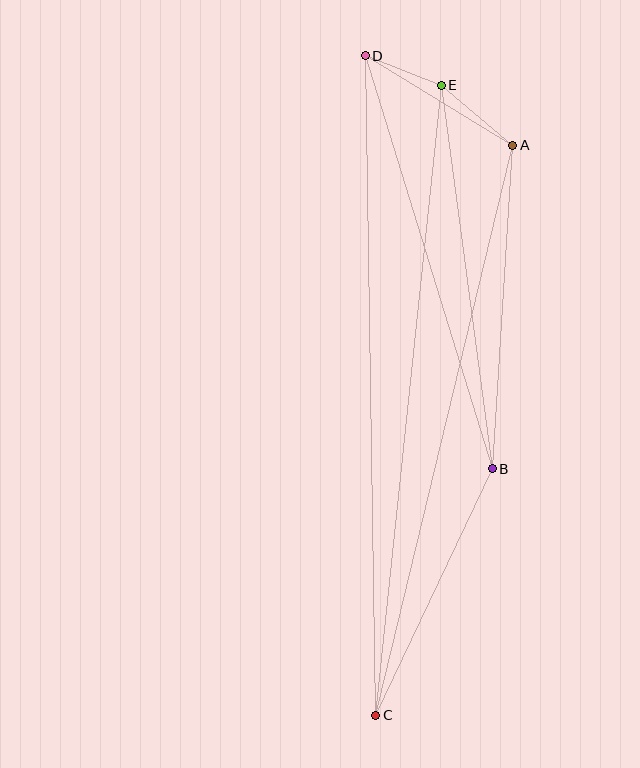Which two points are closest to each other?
Points D and E are closest to each other.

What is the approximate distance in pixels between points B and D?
The distance between B and D is approximately 432 pixels.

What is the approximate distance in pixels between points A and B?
The distance between A and B is approximately 325 pixels.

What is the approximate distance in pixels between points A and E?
The distance between A and E is approximately 93 pixels.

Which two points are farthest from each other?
Points C and D are farthest from each other.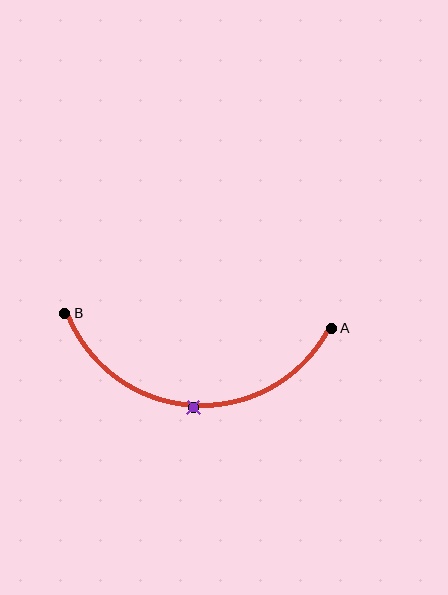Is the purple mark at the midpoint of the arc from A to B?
Yes. The purple mark lies on the arc at equal arc-length from both A and B — it is the arc midpoint.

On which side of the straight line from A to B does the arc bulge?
The arc bulges below the straight line connecting A and B.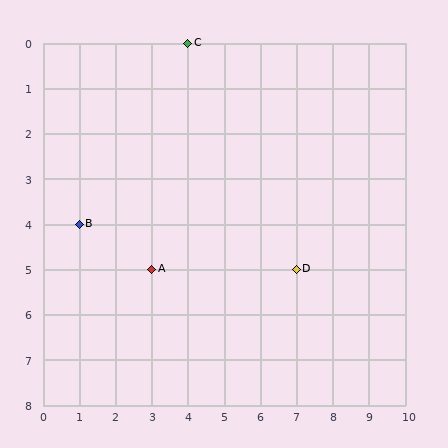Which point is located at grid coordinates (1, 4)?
Point B is at (1, 4).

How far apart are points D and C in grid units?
Points D and C are 3 columns and 5 rows apart (about 5.8 grid units diagonally).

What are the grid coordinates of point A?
Point A is at grid coordinates (3, 5).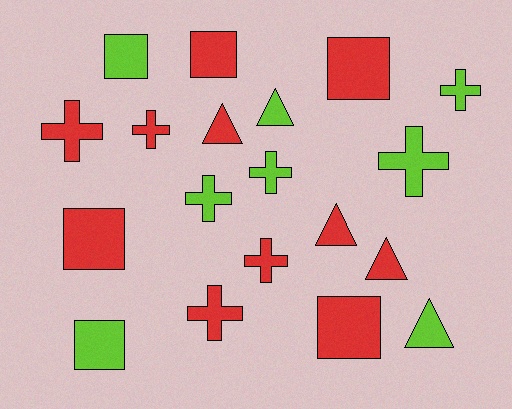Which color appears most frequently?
Red, with 11 objects.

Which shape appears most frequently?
Cross, with 8 objects.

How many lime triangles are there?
There are 2 lime triangles.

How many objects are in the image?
There are 19 objects.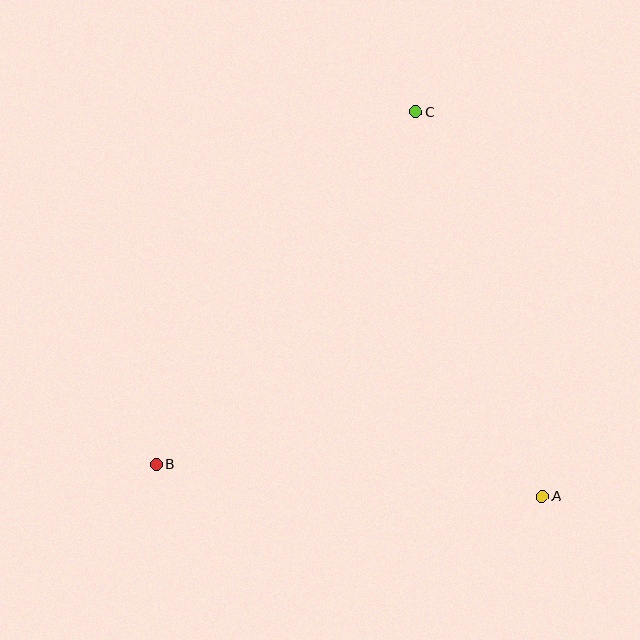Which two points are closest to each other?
Points A and B are closest to each other.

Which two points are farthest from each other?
Points B and C are farthest from each other.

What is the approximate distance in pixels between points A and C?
The distance between A and C is approximately 405 pixels.